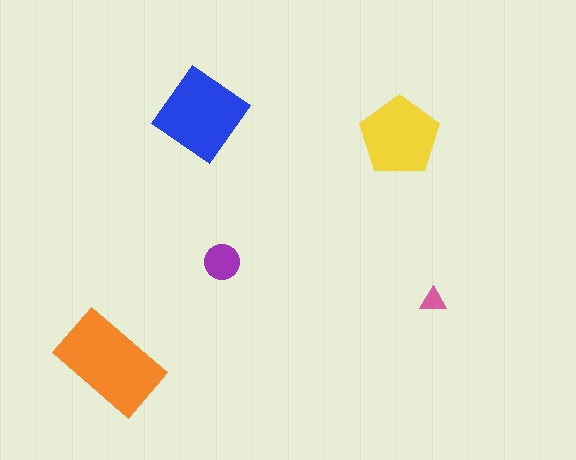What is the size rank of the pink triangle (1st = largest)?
5th.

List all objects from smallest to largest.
The pink triangle, the purple circle, the yellow pentagon, the blue diamond, the orange rectangle.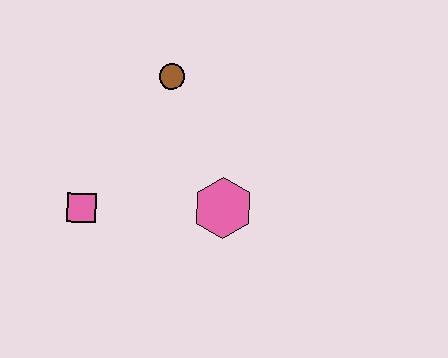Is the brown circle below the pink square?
No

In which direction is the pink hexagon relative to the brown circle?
The pink hexagon is below the brown circle.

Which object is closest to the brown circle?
The pink hexagon is closest to the brown circle.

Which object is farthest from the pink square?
The brown circle is farthest from the pink square.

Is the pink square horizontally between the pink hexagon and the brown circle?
No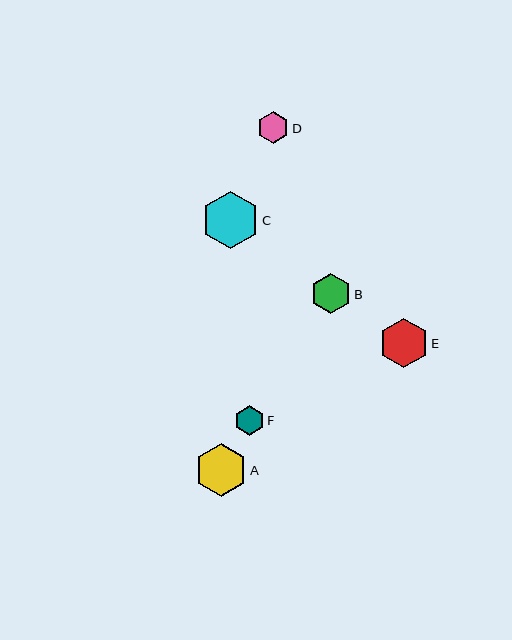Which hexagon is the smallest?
Hexagon F is the smallest with a size of approximately 29 pixels.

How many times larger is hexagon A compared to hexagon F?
Hexagon A is approximately 1.8 times the size of hexagon F.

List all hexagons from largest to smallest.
From largest to smallest: C, A, E, B, D, F.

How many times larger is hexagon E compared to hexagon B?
Hexagon E is approximately 1.2 times the size of hexagon B.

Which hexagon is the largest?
Hexagon C is the largest with a size of approximately 58 pixels.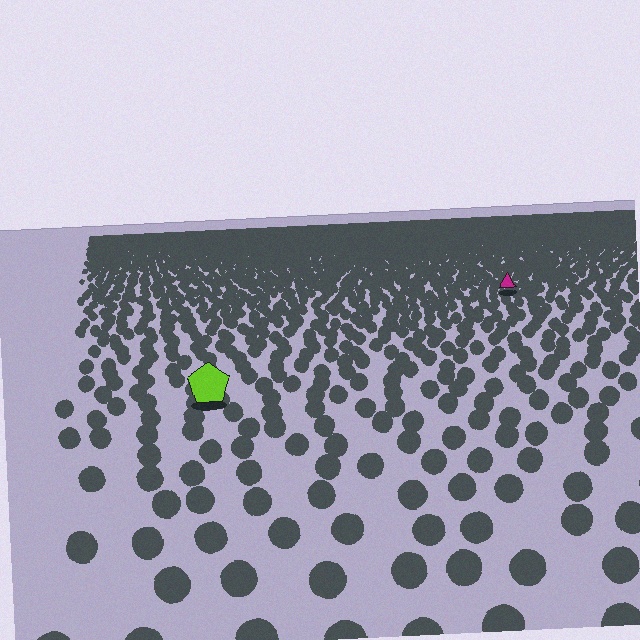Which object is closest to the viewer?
The lime pentagon is closest. The texture marks near it are larger and more spread out.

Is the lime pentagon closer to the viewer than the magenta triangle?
Yes. The lime pentagon is closer — you can tell from the texture gradient: the ground texture is coarser near it.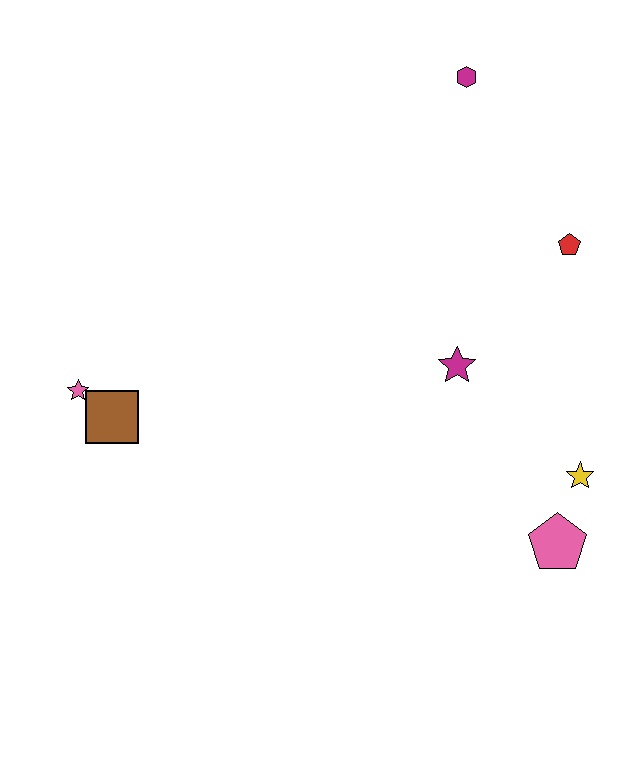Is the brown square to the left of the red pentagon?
Yes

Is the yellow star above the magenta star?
No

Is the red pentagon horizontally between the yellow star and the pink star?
Yes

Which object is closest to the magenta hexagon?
The red pentagon is closest to the magenta hexagon.